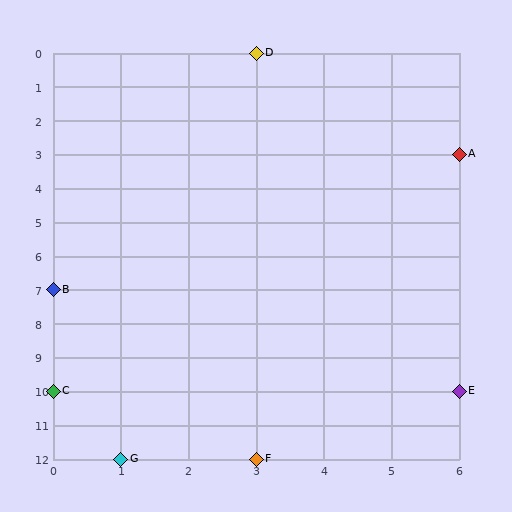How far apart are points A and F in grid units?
Points A and F are 3 columns and 9 rows apart (about 9.5 grid units diagonally).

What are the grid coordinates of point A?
Point A is at grid coordinates (6, 3).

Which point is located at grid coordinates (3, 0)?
Point D is at (3, 0).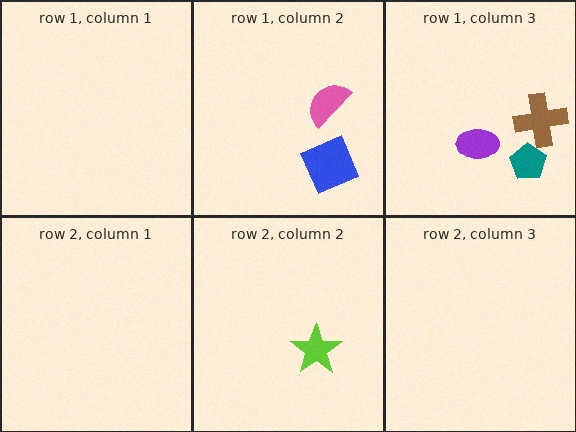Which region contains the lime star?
The row 2, column 2 region.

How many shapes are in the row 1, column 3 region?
3.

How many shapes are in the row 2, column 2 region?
1.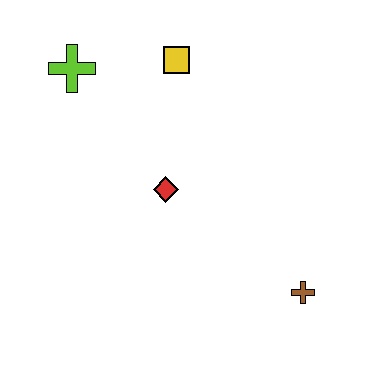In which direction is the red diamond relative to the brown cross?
The red diamond is to the left of the brown cross.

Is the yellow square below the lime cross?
No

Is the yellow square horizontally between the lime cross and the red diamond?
No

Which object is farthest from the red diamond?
The brown cross is farthest from the red diamond.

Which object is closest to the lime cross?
The yellow square is closest to the lime cross.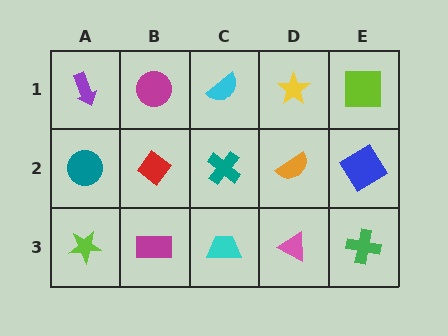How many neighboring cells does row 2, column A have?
3.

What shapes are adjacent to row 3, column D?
An orange semicircle (row 2, column D), a cyan trapezoid (row 3, column C), a green cross (row 3, column E).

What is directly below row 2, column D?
A pink triangle.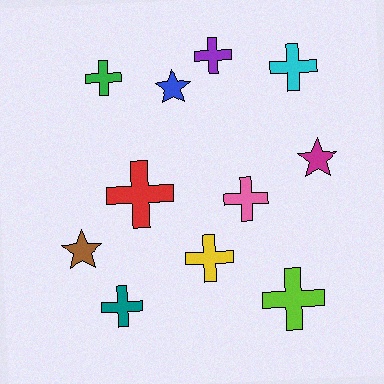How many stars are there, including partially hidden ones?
There are 3 stars.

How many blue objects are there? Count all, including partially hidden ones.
There is 1 blue object.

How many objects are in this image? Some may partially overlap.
There are 11 objects.